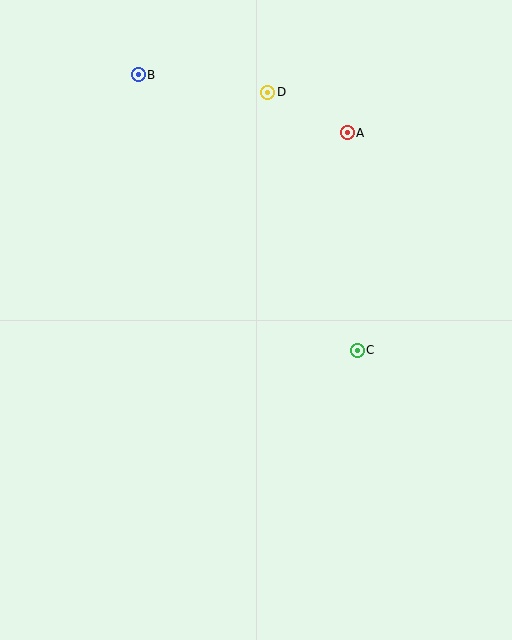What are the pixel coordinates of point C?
Point C is at (357, 350).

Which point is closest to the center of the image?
Point C at (357, 350) is closest to the center.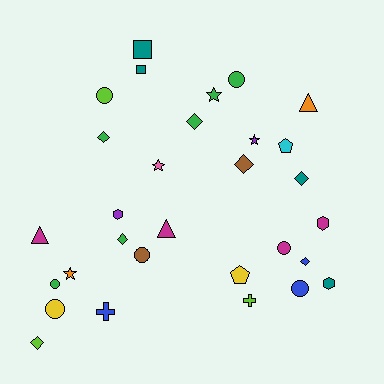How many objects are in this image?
There are 30 objects.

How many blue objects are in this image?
There are 3 blue objects.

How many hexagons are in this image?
There are 3 hexagons.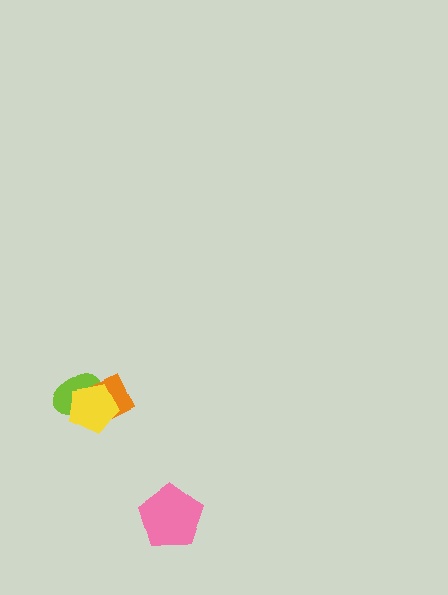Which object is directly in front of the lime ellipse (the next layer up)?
The orange diamond is directly in front of the lime ellipse.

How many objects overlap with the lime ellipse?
2 objects overlap with the lime ellipse.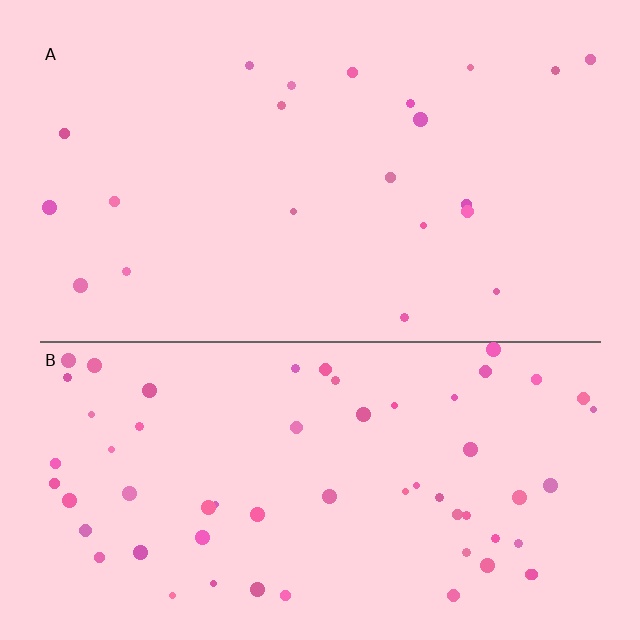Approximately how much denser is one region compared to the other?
Approximately 2.8× — region B over region A.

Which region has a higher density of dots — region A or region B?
B (the bottom).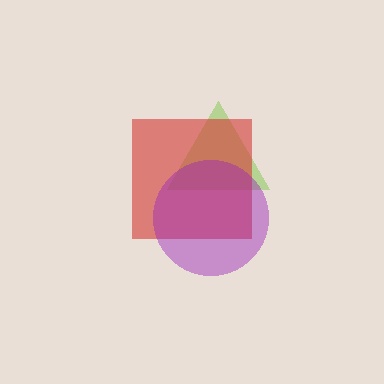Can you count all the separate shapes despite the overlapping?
Yes, there are 3 separate shapes.